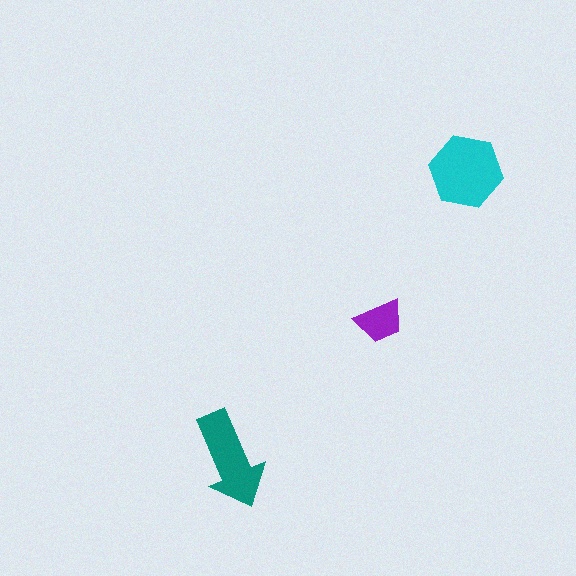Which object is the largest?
The cyan hexagon.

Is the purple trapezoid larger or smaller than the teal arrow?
Smaller.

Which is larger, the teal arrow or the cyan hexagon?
The cyan hexagon.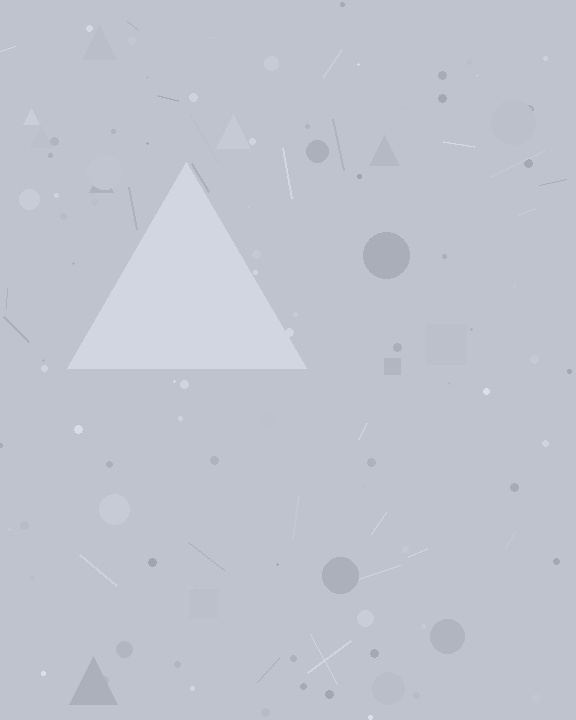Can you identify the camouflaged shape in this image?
The camouflaged shape is a triangle.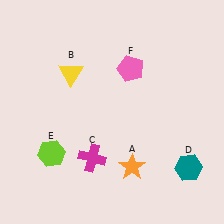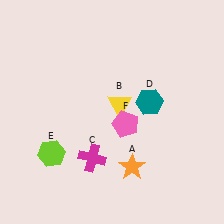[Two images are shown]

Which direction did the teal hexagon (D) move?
The teal hexagon (D) moved up.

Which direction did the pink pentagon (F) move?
The pink pentagon (F) moved down.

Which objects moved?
The objects that moved are: the yellow triangle (B), the teal hexagon (D), the pink pentagon (F).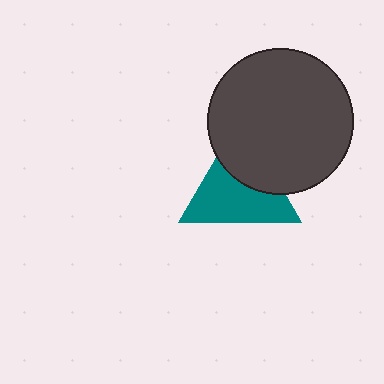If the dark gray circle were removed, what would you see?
You would see the complete teal triangle.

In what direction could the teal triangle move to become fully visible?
The teal triangle could move down. That would shift it out from behind the dark gray circle entirely.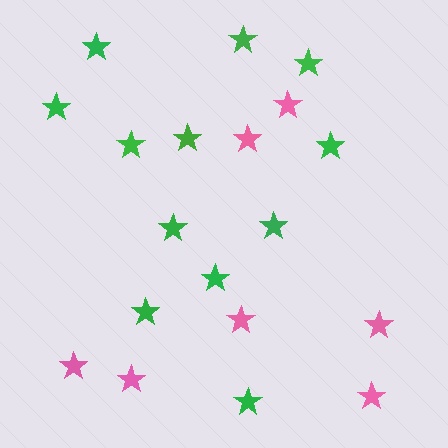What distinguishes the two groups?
There are 2 groups: one group of pink stars (7) and one group of green stars (12).